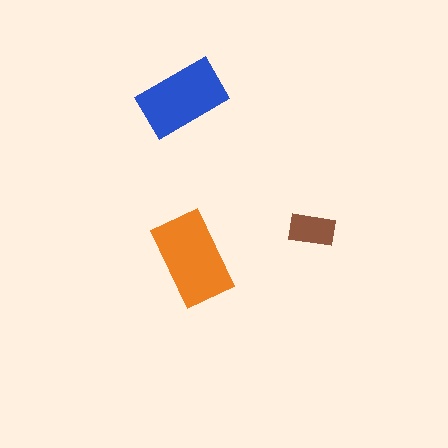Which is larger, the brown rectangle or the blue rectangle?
The blue one.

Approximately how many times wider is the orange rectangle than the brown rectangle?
About 2 times wider.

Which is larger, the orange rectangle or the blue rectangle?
The orange one.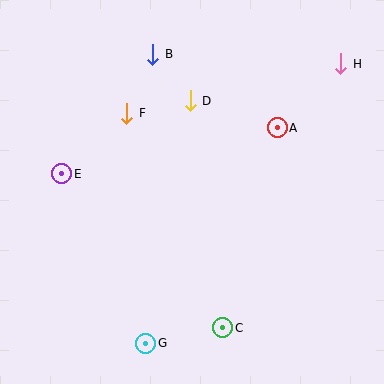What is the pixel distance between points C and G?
The distance between C and G is 79 pixels.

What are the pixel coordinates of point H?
Point H is at (341, 64).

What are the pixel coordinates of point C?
Point C is at (223, 328).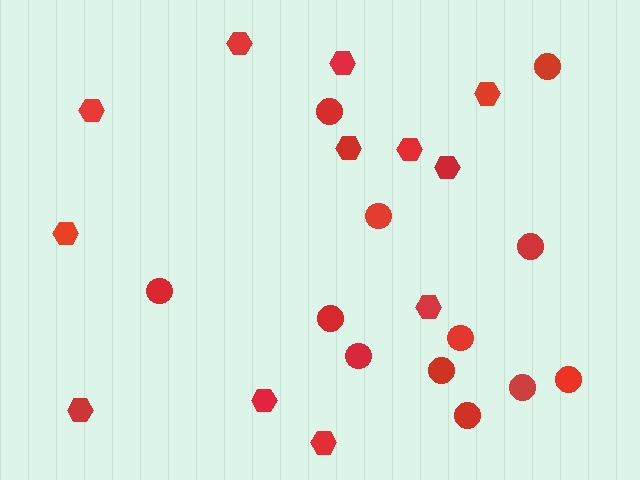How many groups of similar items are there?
There are 2 groups: one group of hexagons (12) and one group of circles (12).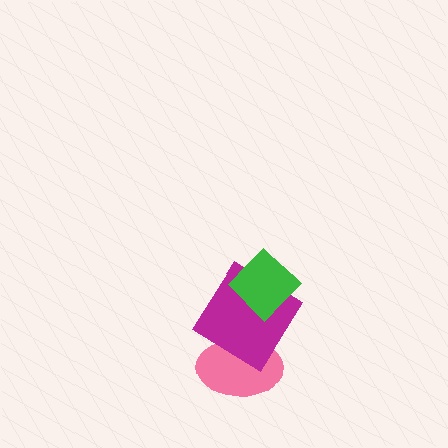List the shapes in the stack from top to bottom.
From top to bottom: the green diamond, the magenta diamond, the pink ellipse.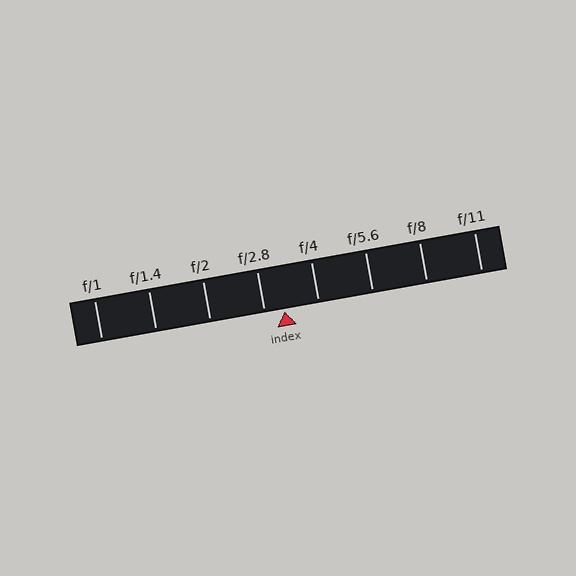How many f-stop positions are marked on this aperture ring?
There are 8 f-stop positions marked.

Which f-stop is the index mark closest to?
The index mark is closest to f/2.8.